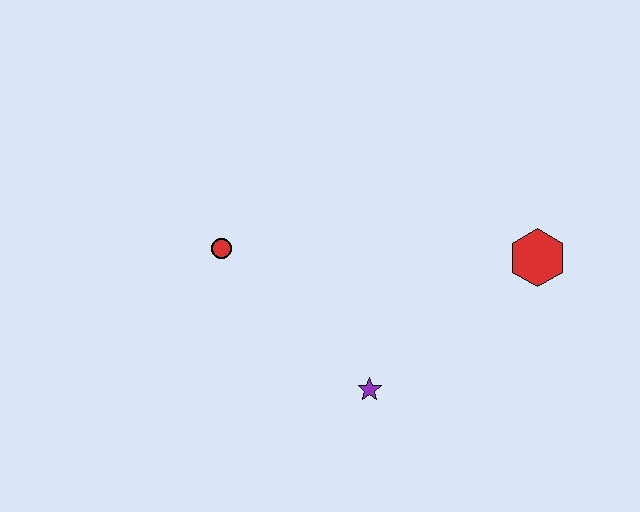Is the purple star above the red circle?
No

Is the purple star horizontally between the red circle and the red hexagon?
Yes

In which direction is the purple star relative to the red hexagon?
The purple star is to the left of the red hexagon.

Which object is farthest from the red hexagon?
The red circle is farthest from the red hexagon.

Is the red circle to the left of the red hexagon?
Yes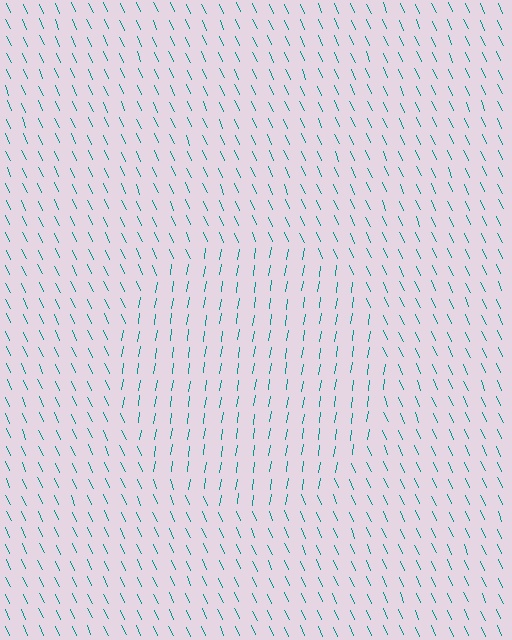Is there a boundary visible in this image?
Yes, there is a texture boundary formed by a change in line orientation.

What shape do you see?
I see a circle.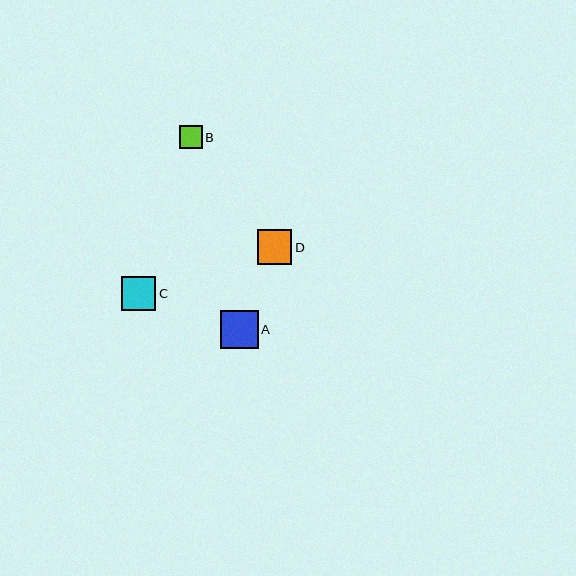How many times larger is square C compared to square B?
Square C is approximately 1.5 times the size of square B.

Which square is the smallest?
Square B is the smallest with a size of approximately 22 pixels.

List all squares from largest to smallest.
From largest to smallest: A, D, C, B.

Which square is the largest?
Square A is the largest with a size of approximately 38 pixels.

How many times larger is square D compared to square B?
Square D is approximately 1.5 times the size of square B.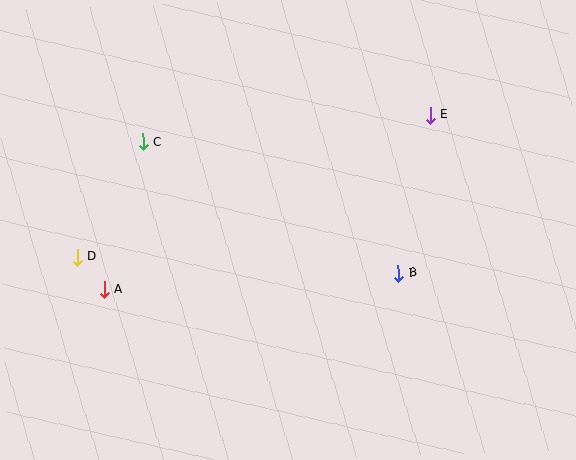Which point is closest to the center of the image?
Point B at (398, 273) is closest to the center.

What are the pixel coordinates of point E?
Point E is at (430, 115).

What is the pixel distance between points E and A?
The distance between E and A is 370 pixels.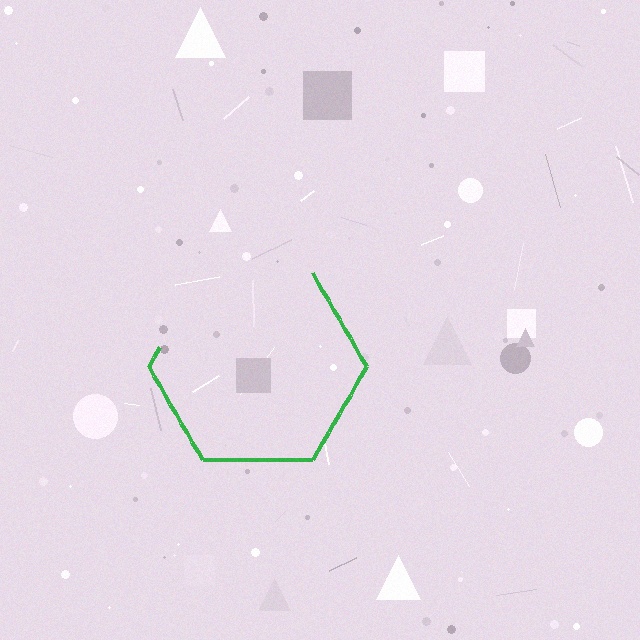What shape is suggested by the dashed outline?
The dashed outline suggests a hexagon.